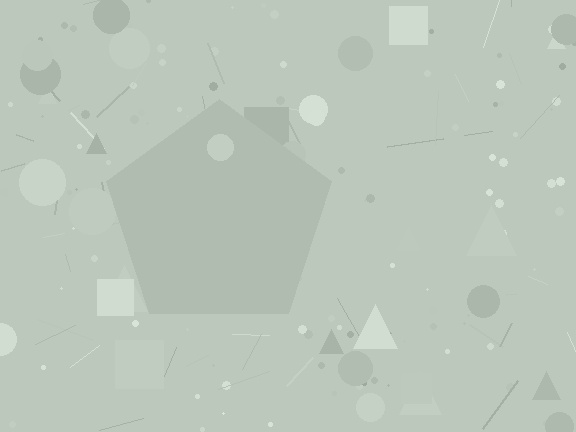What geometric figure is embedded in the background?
A pentagon is embedded in the background.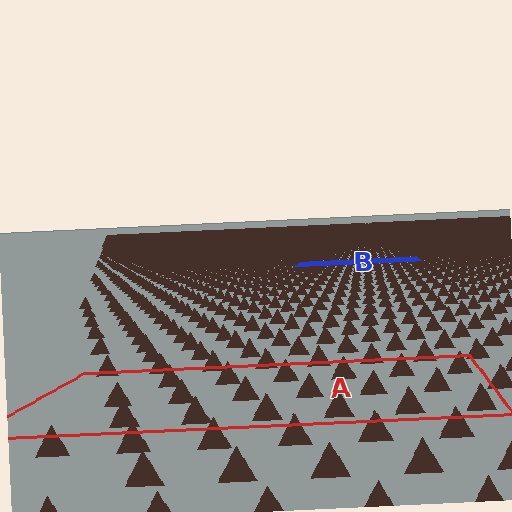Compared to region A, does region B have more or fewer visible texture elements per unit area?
Region B has more texture elements per unit area — they are packed more densely because it is farther away.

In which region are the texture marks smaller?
The texture marks are smaller in region B, because it is farther away.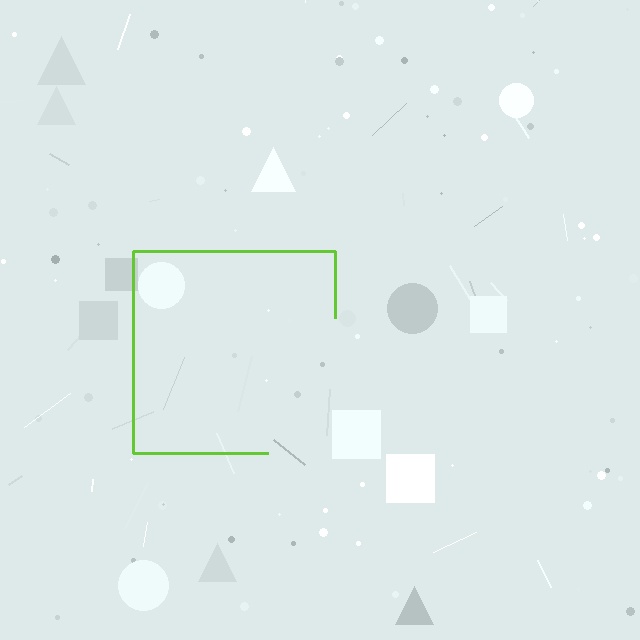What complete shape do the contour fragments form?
The contour fragments form a square.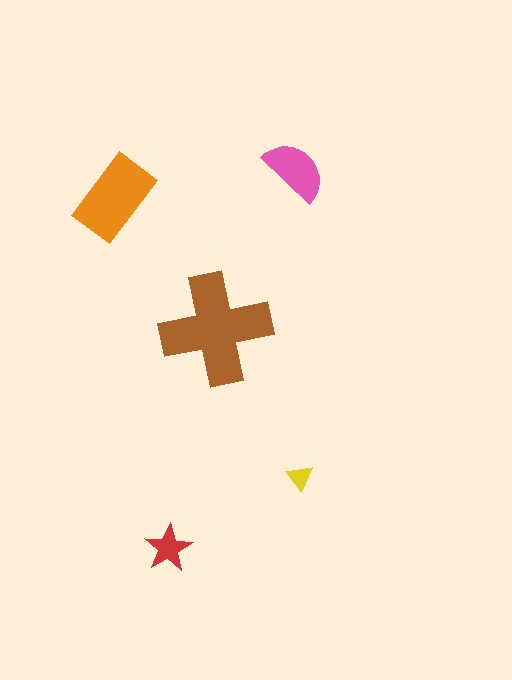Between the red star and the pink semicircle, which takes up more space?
The pink semicircle.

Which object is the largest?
The brown cross.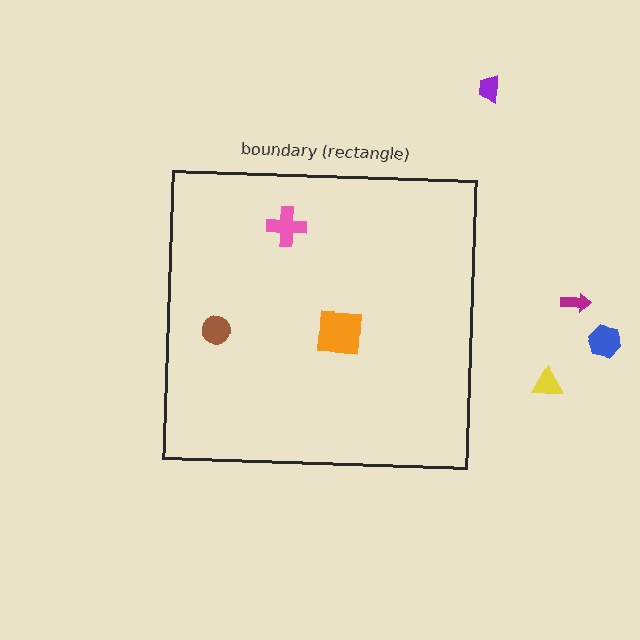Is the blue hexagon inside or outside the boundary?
Outside.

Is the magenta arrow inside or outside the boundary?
Outside.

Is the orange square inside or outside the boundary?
Inside.